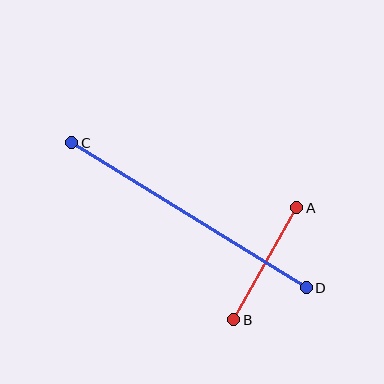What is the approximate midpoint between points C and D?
The midpoint is at approximately (189, 215) pixels.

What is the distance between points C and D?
The distance is approximately 276 pixels.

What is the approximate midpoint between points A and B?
The midpoint is at approximately (265, 264) pixels.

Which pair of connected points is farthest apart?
Points C and D are farthest apart.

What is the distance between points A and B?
The distance is approximately 128 pixels.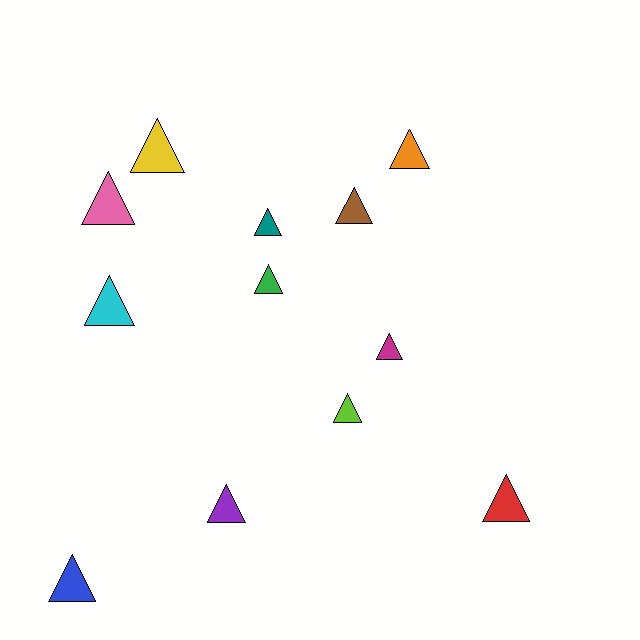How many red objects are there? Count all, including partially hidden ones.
There is 1 red object.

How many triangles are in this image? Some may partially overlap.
There are 12 triangles.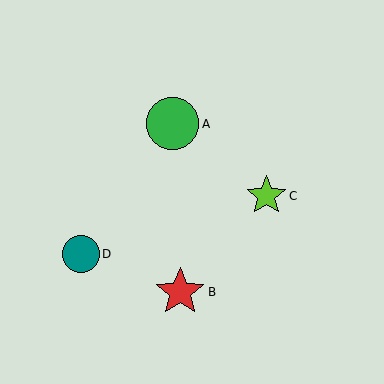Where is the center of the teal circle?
The center of the teal circle is at (81, 254).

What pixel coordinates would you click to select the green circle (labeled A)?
Click at (173, 124) to select the green circle A.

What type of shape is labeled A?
Shape A is a green circle.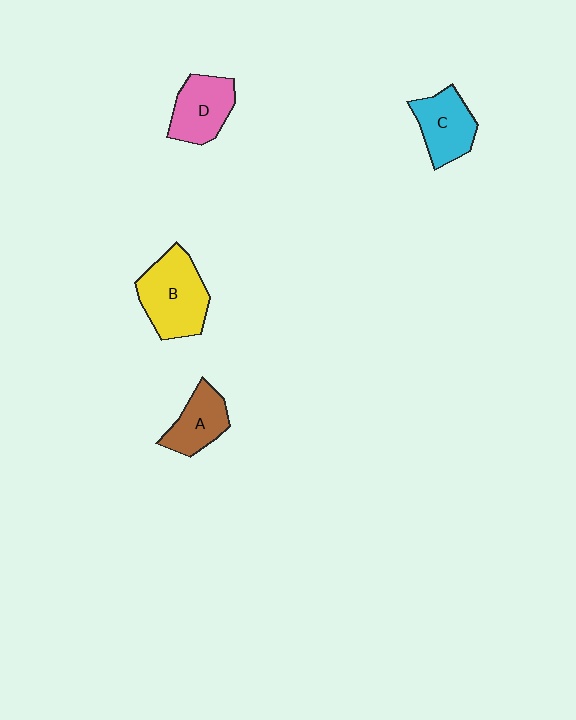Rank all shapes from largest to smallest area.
From largest to smallest: B (yellow), D (pink), C (cyan), A (brown).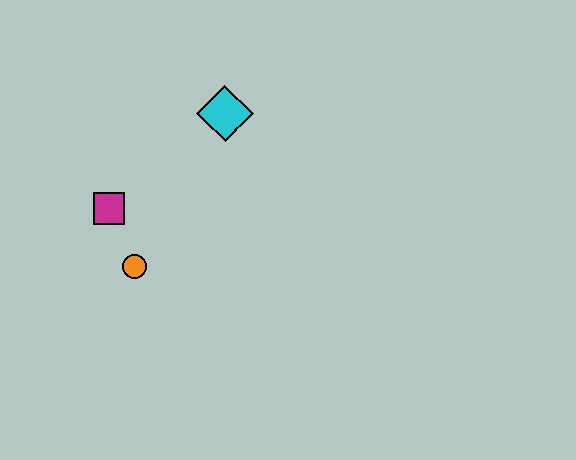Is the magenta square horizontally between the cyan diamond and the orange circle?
No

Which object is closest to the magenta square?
The orange circle is closest to the magenta square.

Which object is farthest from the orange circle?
The cyan diamond is farthest from the orange circle.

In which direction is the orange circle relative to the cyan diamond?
The orange circle is below the cyan diamond.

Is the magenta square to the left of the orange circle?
Yes